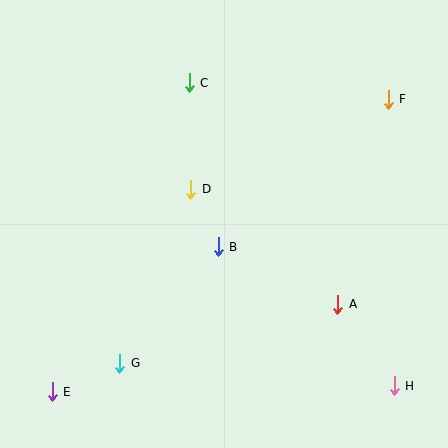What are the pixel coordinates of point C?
Point C is at (189, 83).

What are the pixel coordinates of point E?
Point E is at (52, 392).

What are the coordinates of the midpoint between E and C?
The midpoint between E and C is at (121, 237).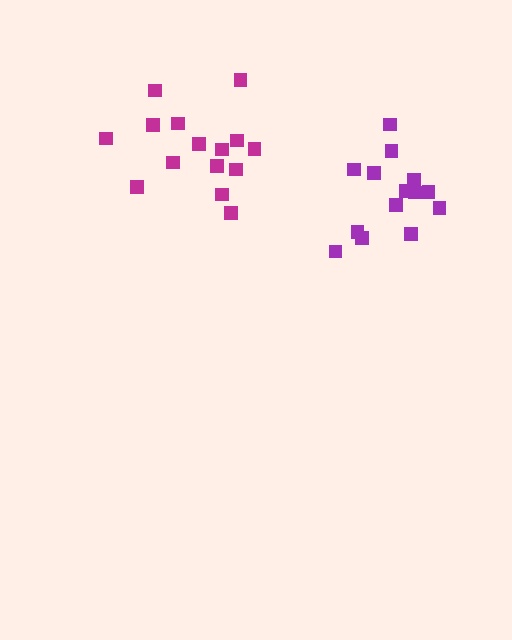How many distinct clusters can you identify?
There are 2 distinct clusters.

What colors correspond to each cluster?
The clusters are colored: purple, magenta.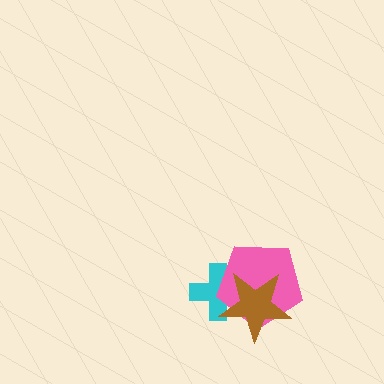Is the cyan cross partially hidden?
Yes, it is partially covered by another shape.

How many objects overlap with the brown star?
2 objects overlap with the brown star.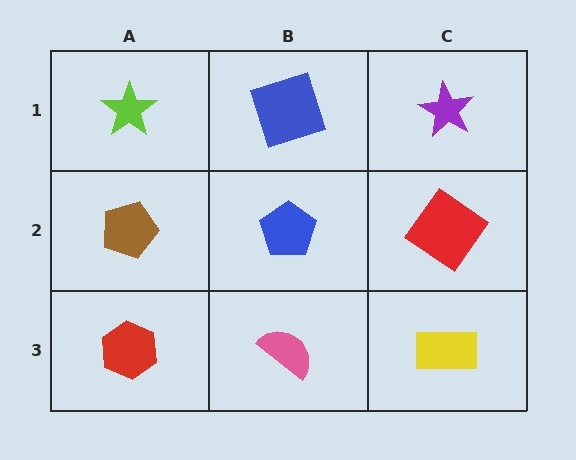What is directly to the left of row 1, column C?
A blue square.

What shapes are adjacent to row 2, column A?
A lime star (row 1, column A), a red hexagon (row 3, column A), a blue pentagon (row 2, column B).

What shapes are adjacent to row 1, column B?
A blue pentagon (row 2, column B), a lime star (row 1, column A), a purple star (row 1, column C).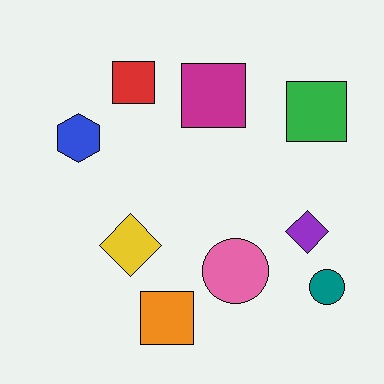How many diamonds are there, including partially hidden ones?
There are 2 diamonds.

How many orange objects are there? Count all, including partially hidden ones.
There is 1 orange object.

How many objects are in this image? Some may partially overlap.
There are 9 objects.